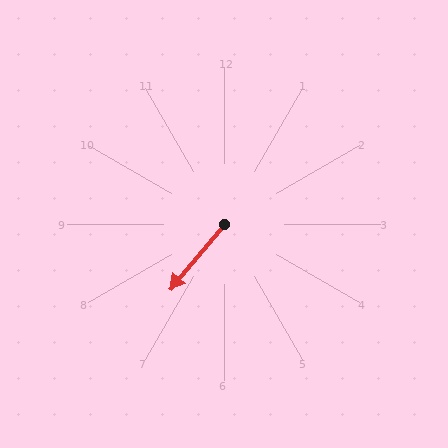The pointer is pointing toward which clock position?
Roughly 7 o'clock.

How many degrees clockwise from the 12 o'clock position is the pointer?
Approximately 220 degrees.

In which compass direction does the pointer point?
Southwest.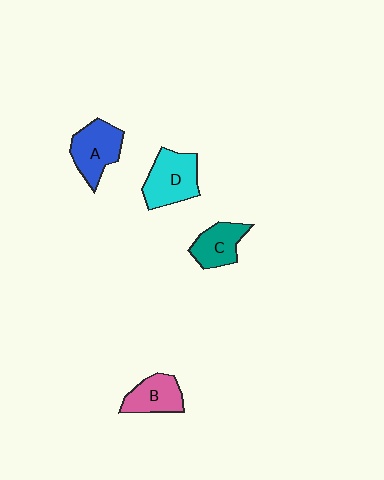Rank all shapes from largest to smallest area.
From largest to smallest: D (cyan), A (blue), B (pink), C (teal).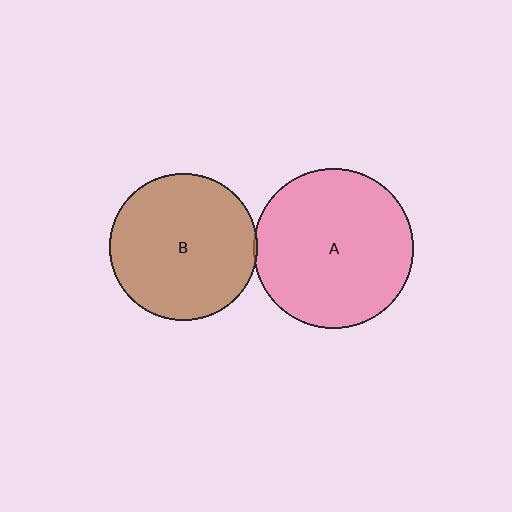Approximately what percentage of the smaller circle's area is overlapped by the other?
Approximately 5%.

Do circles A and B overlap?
Yes.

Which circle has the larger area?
Circle A (pink).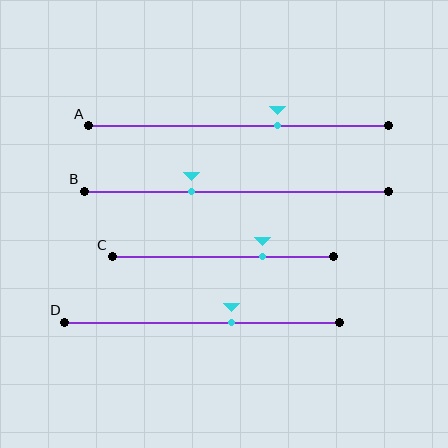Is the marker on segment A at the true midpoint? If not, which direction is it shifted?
No, the marker on segment A is shifted to the right by about 13% of the segment length.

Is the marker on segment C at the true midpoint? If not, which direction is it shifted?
No, the marker on segment C is shifted to the right by about 18% of the segment length.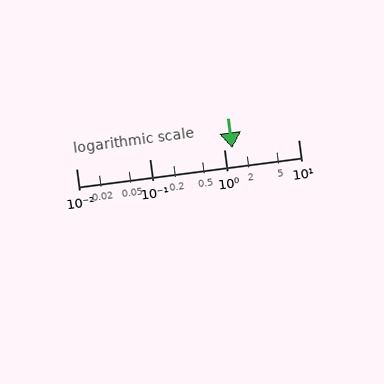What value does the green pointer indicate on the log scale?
The pointer indicates approximately 1.3.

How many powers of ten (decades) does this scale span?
The scale spans 3 decades, from 0.01 to 10.